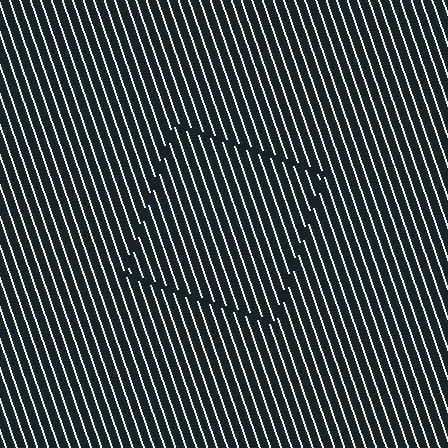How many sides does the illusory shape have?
4 sides — the line-ends trace a square.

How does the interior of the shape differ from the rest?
The interior of the shape contains the same grating, shifted by half a period — the contour is defined by the phase discontinuity where line-ends from the inner and outer gratings abut.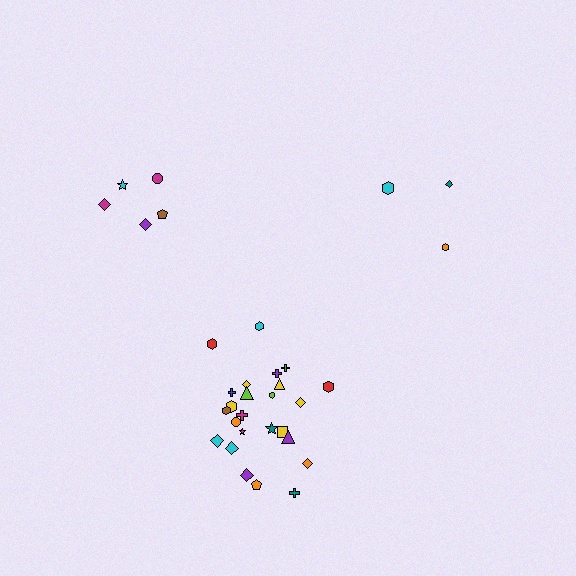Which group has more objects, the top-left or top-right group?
The top-left group.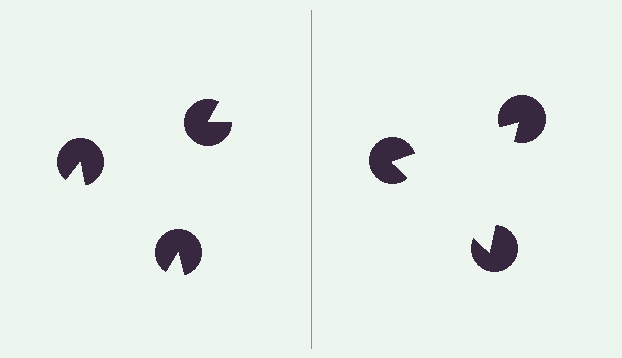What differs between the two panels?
The pac-man discs are positioned identically on both sides; only the wedge orientations differ. On the right they align to a triangle; on the left they are misaligned.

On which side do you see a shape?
An illusory triangle appears on the right side. On the left side the wedge cuts are rotated, so no coherent shape forms.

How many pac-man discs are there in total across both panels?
6 — 3 on each side.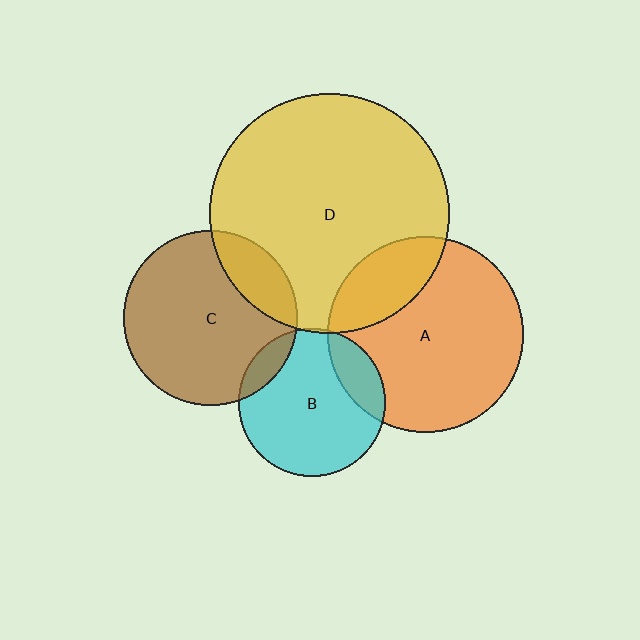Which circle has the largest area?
Circle D (yellow).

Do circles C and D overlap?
Yes.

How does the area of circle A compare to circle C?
Approximately 1.3 times.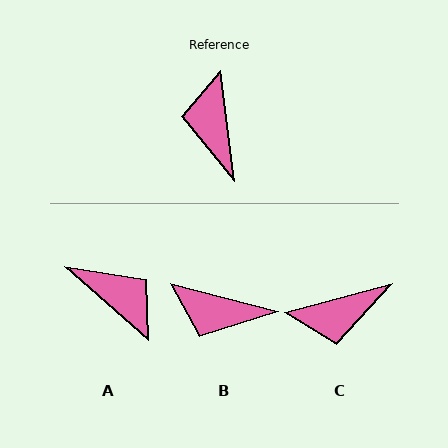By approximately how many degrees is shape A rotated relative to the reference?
Approximately 138 degrees clockwise.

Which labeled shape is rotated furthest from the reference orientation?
A, about 138 degrees away.